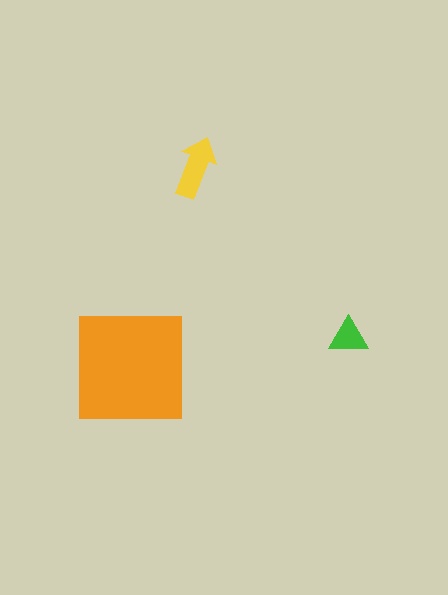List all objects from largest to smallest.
The orange square, the yellow arrow, the green triangle.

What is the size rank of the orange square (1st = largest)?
1st.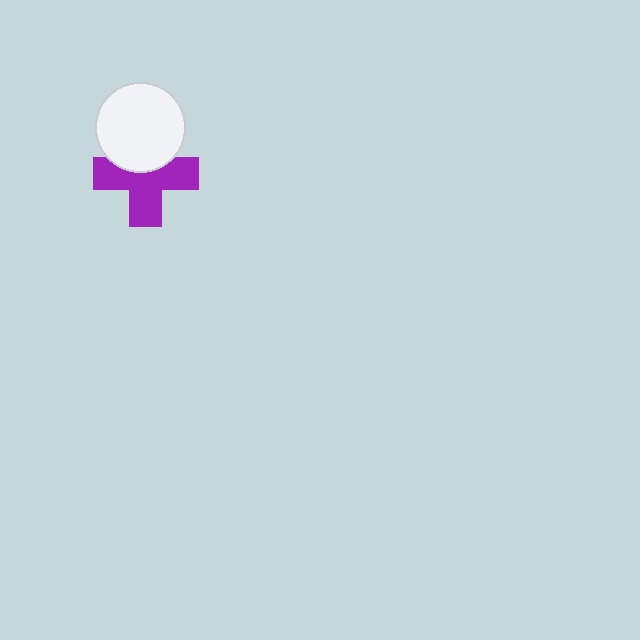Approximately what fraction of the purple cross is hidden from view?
Roughly 33% of the purple cross is hidden behind the white circle.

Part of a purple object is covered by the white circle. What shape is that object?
It is a cross.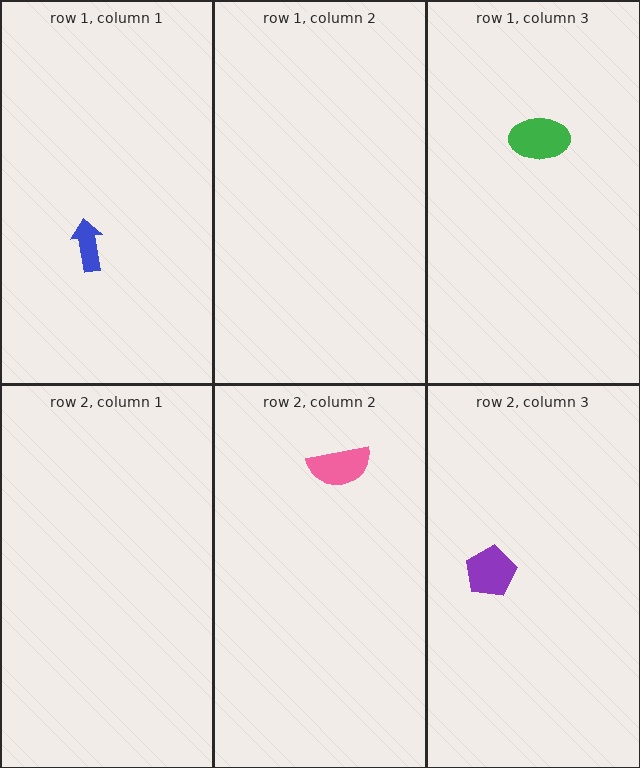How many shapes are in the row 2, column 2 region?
1.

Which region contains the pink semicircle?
The row 2, column 2 region.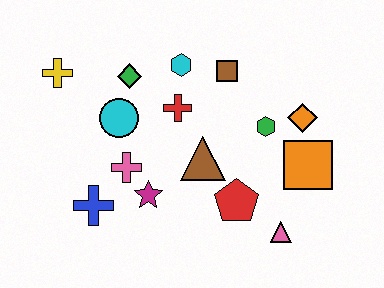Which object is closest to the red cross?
The cyan hexagon is closest to the red cross.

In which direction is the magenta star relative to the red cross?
The magenta star is below the red cross.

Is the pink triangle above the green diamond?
No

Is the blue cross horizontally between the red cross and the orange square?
No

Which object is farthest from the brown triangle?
The yellow cross is farthest from the brown triangle.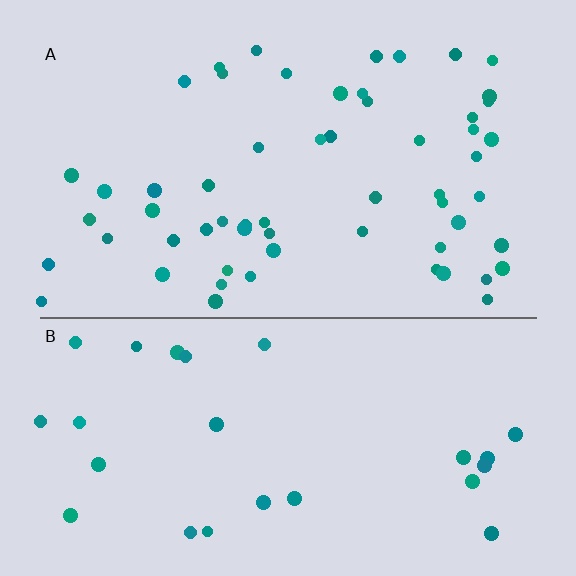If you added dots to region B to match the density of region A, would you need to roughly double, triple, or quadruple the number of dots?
Approximately double.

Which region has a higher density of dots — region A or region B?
A (the top).